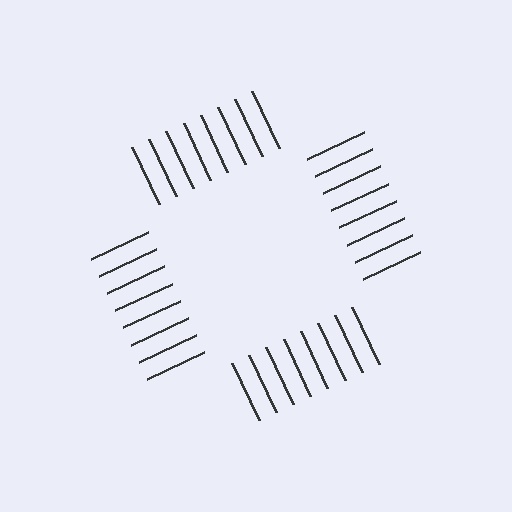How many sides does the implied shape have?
4 sides — the line-ends trace a square.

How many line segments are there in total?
32 — 8 along each of the 4 edges.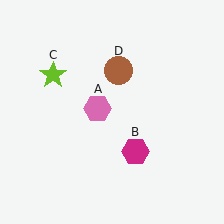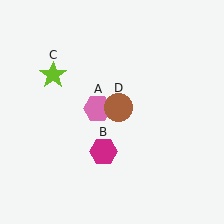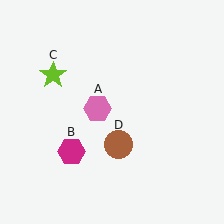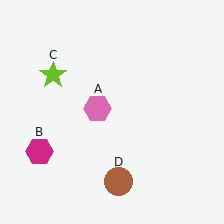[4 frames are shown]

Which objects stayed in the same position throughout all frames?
Pink hexagon (object A) and lime star (object C) remained stationary.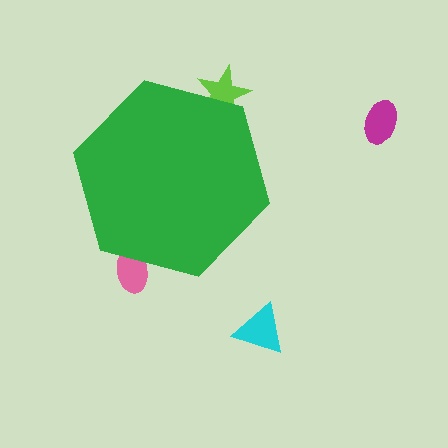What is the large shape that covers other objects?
A green hexagon.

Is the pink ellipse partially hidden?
Yes, the pink ellipse is partially hidden behind the green hexagon.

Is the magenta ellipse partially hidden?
No, the magenta ellipse is fully visible.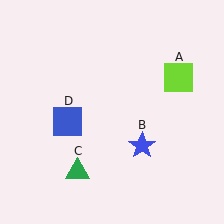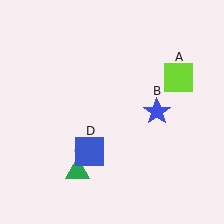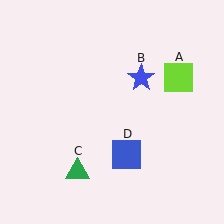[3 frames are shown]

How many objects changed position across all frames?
2 objects changed position: blue star (object B), blue square (object D).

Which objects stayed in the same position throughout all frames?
Lime square (object A) and green triangle (object C) remained stationary.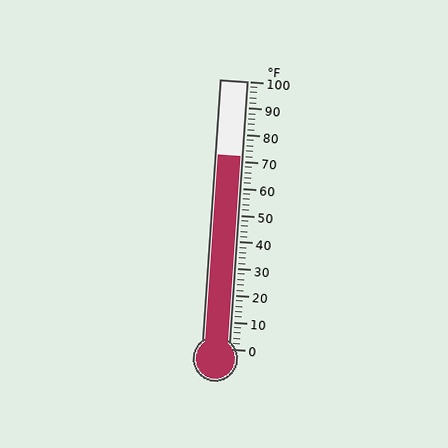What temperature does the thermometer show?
The thermometer shows approximately 72°F.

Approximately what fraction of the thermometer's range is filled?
The thermometer is filled to approximately 70% of its range.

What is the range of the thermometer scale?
The thermometer scale ranges from 0°F to 100°F.